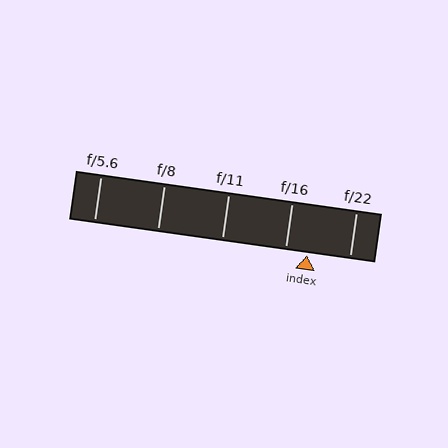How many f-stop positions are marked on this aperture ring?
There are 5 f-stop positions marked.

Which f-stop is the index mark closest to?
The index mark is closest to f/16.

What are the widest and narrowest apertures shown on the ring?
The widest aperture shown is f/5.6 and the narrowest is f/22.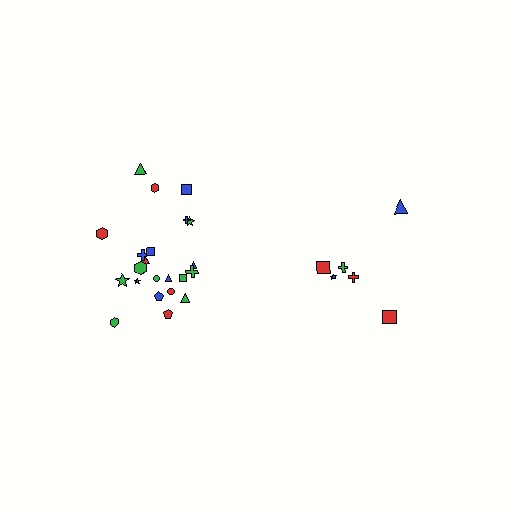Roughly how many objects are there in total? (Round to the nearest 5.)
Roughly 30 objects in total.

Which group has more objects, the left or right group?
The left group.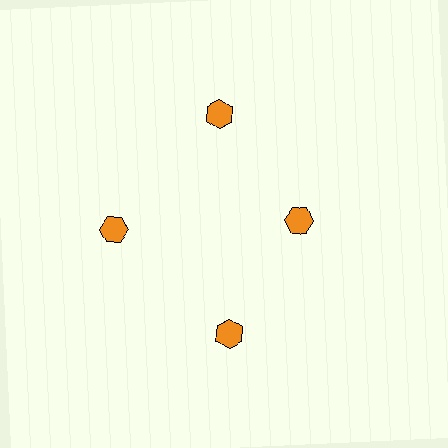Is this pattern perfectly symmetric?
No. The 4 orange hexagons are arranged in a ring, but one element near the 3 o'clock position is pulled inward toward the center, breaking the 4-fold rotational symmetry.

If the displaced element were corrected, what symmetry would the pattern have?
It would have 4-fold rotational symmetry — the pattern would map onto itself every 90 degrees.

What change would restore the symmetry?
The symmetry would be restored by moving it outward, back onto the ring so that all 4 hexagons sit at equal angles and equal distance from the center.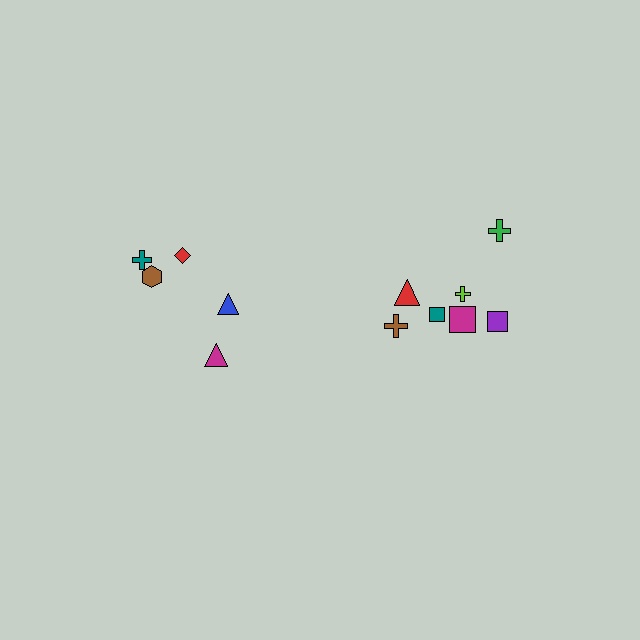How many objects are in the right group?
There are 7 objects.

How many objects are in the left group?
There are 5 objects.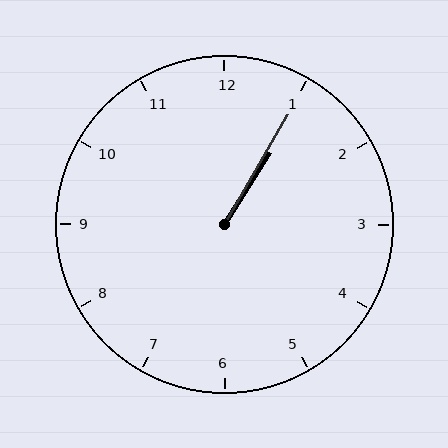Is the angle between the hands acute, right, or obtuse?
It is acute.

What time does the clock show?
1:05.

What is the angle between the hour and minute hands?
Approximately 2 degrees.